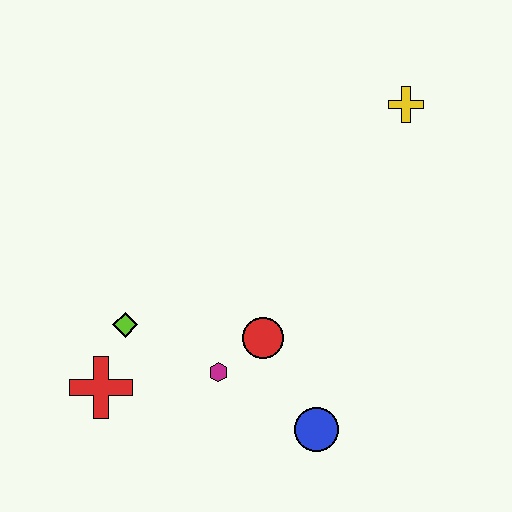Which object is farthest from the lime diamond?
The yellow cross is farthest from the lime diamond.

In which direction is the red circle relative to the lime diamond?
The red circle is to the right of the lime diamond.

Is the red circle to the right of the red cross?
Yes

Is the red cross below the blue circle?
No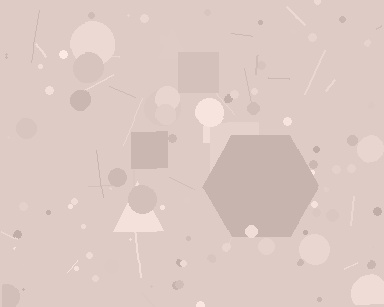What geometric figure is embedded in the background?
A hexagon is embedded in the background.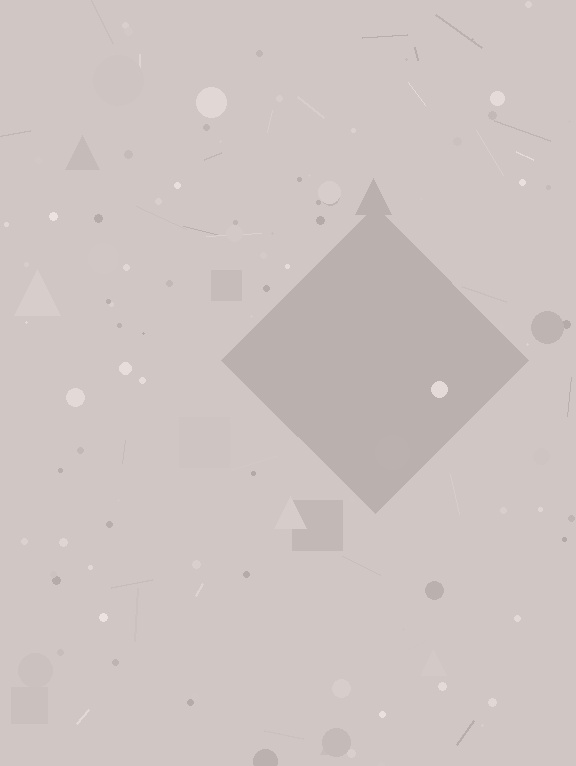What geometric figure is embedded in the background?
A diamond is embedded in the background.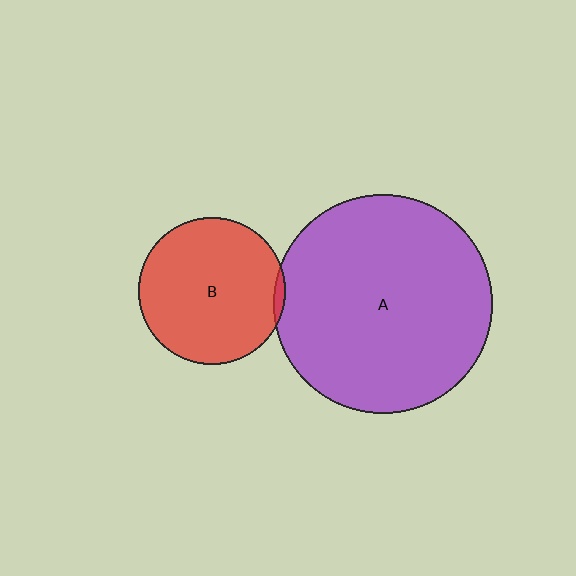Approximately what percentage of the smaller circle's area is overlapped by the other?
Approximately 5%.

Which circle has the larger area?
Circle A (purple).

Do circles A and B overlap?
Yes.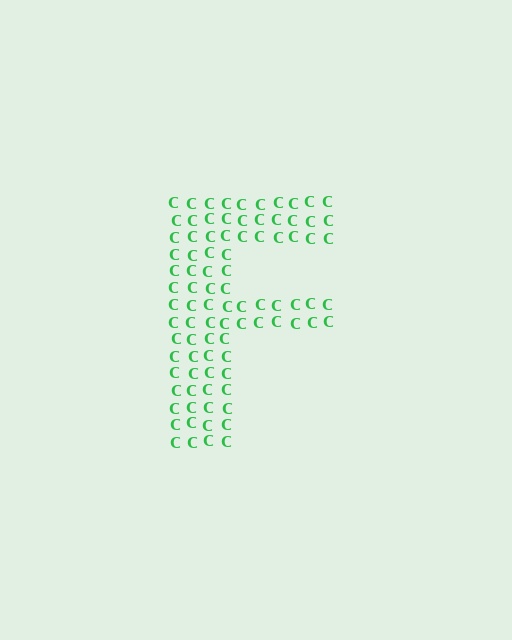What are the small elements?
The small elements are letter C's.